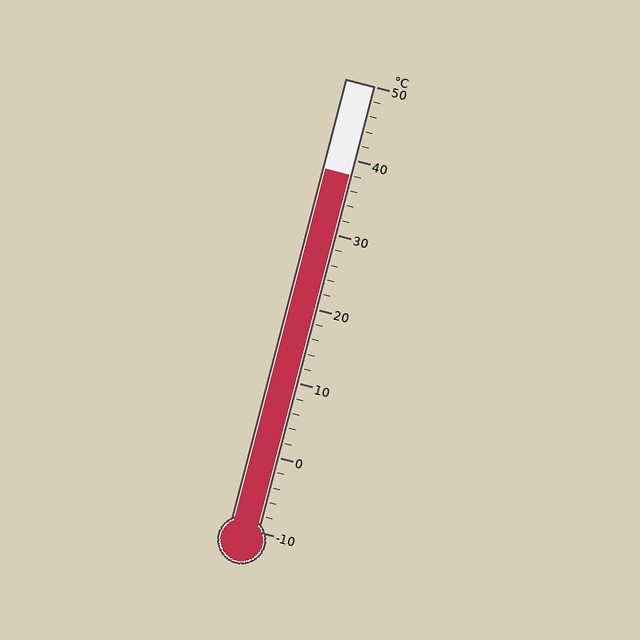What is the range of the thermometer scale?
The thermometer scale ranges from -10°C to 50°C.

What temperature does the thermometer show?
The thermometer shows approximately 38°C.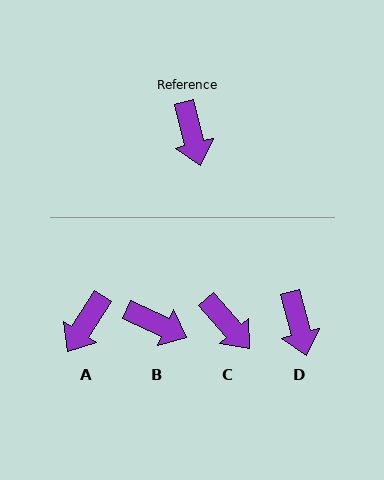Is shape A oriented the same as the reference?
No, it is off by about 47 degrees.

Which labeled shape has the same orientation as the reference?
D.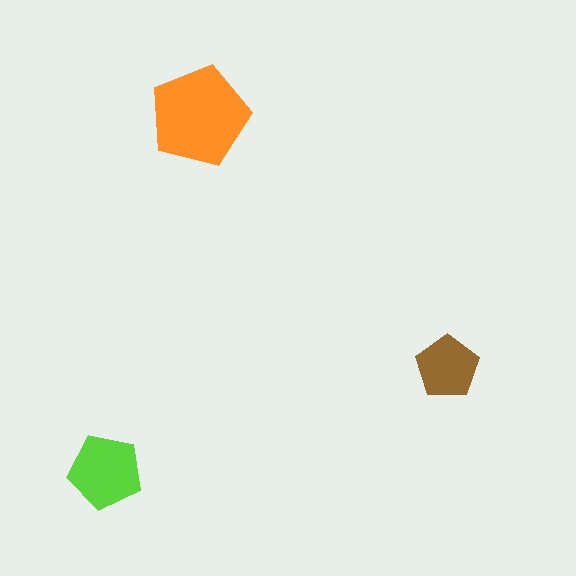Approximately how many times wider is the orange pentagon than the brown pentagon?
About 1.5 times wider.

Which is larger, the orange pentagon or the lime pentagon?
The orange one.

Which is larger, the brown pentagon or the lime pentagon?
The lime one.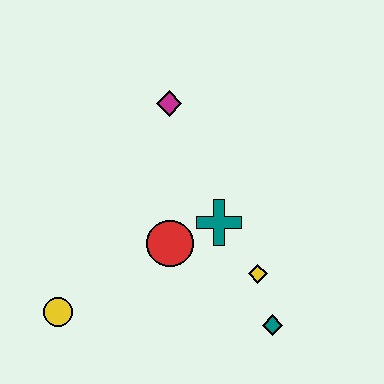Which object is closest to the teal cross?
The red circle is closest to the teal cross.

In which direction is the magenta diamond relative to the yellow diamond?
The magenta diamond is above the yellow diamond.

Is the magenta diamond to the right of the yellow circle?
Yes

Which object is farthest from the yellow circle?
The magenta diamond is farthest from the yellow circle.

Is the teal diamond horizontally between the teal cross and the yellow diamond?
No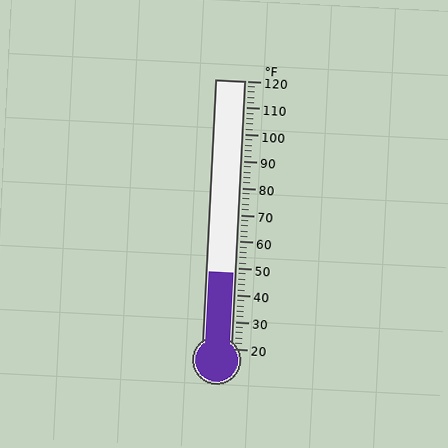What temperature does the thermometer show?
The thermometer shows approximately 48°F.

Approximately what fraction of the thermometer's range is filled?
The thermometer is filled to approximately 30% of its range.